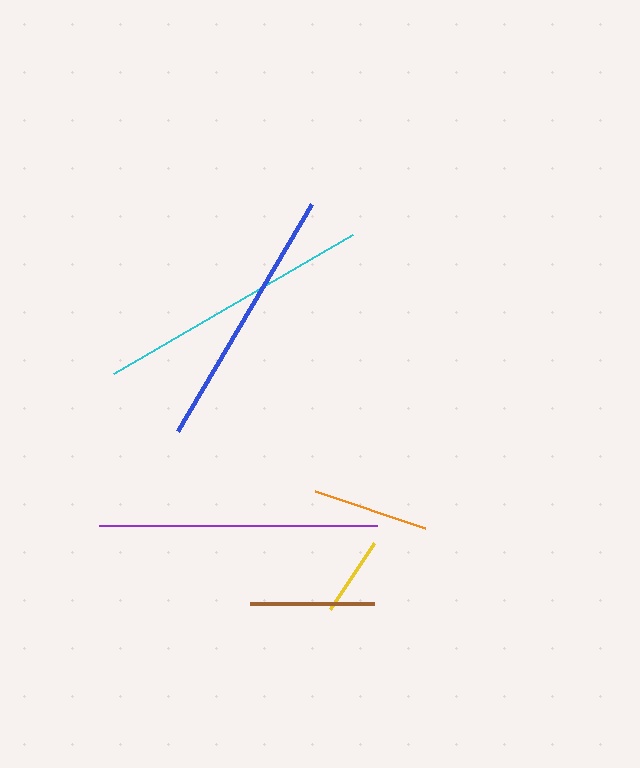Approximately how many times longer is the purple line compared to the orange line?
The purple line is approximately 2.4 times the length of the orange line.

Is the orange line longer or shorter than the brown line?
The brown line is longer than the orange line.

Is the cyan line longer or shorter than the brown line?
The cyan line is longer than the brown line.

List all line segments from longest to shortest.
From longest to shortest: purple, cyan, blue, brown, orange, yellow.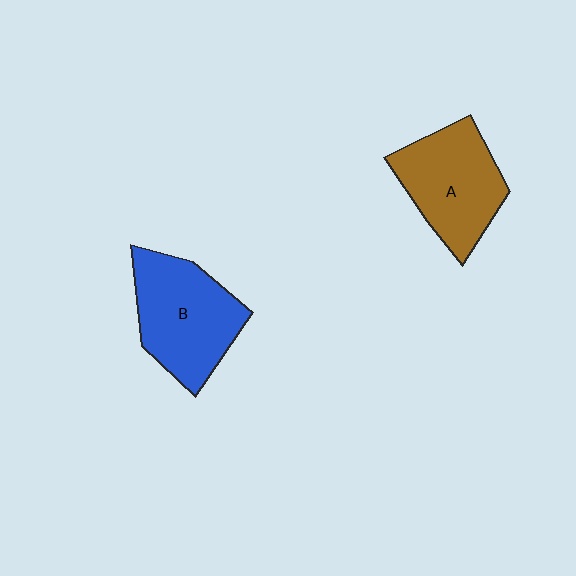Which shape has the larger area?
Shape B (blue).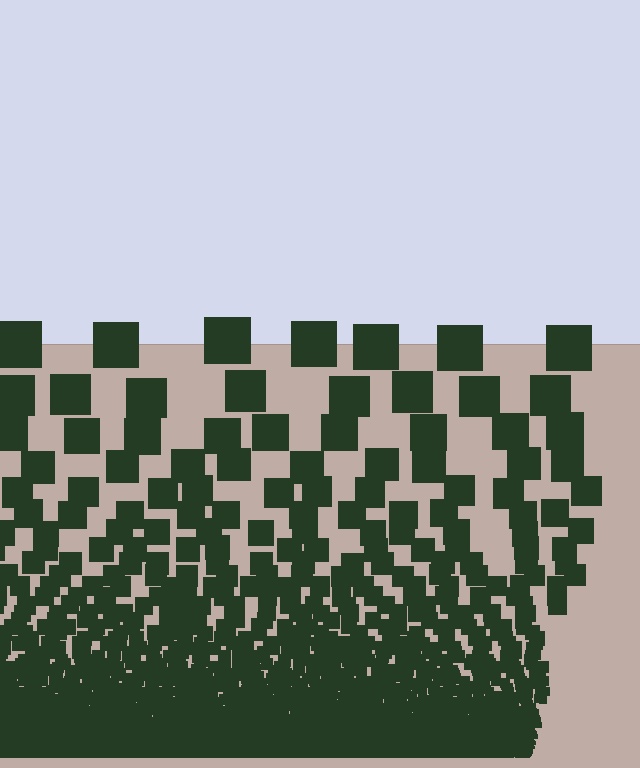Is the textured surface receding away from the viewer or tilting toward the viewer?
The surface appears to tilt toward the viewer. Texture elements get larger and sparser toward the top.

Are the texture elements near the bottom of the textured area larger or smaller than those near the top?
Smaller. The gradient is inverted — elements near the bottom are smaller and denser.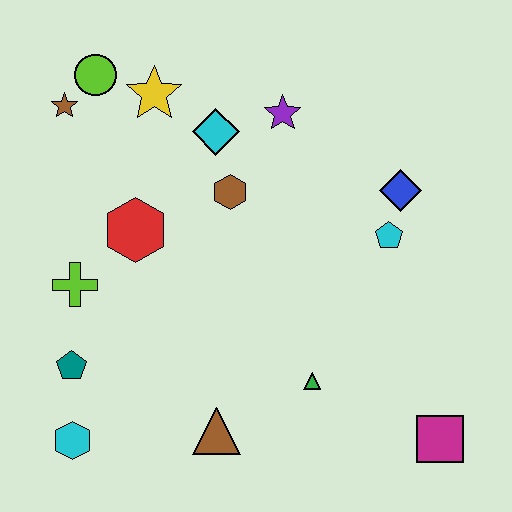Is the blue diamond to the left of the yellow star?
No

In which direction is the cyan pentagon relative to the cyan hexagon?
The cyan pentagon is to the right of the cyan hexagon.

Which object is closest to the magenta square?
The green triangle is closest to the magenta square.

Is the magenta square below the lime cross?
Yes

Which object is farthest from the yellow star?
The magenta square is farthest from the yellow star.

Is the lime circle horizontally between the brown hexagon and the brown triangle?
No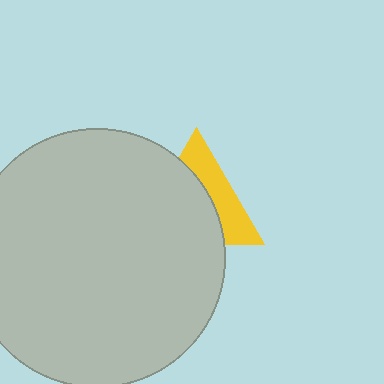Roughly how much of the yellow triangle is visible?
A small part of it is visible (roughly 40%).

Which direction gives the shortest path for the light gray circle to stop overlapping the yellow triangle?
Moving left gives the shortest separation.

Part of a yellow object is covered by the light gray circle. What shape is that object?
It is a triangle.